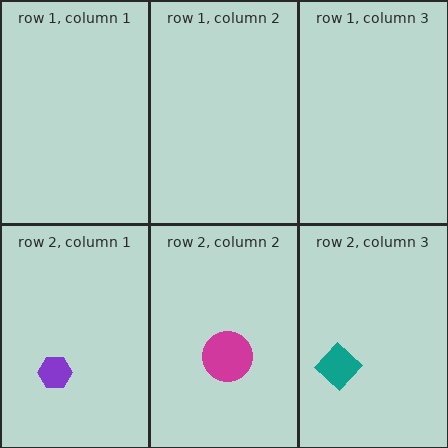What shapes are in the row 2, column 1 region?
The purple hexagon.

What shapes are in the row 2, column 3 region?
The teal diamond.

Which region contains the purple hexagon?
The row 2, column 1 region.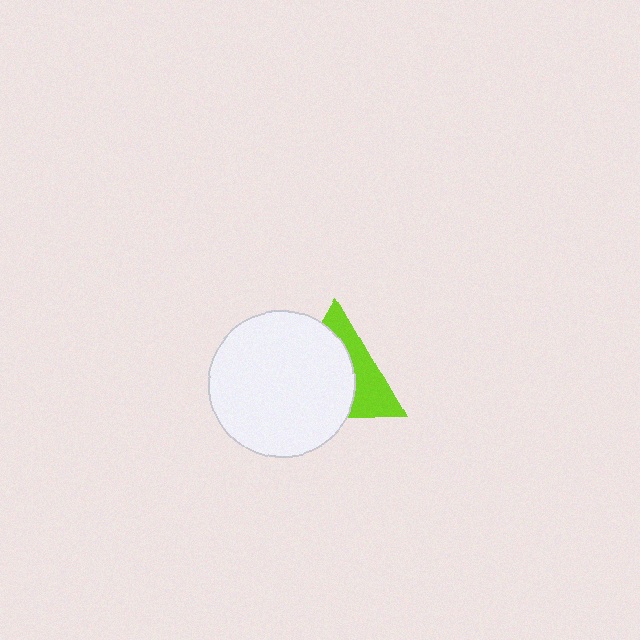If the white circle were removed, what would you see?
You would see the complete lime triangle.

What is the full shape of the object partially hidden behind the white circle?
The partially hidden object is a lime triangle.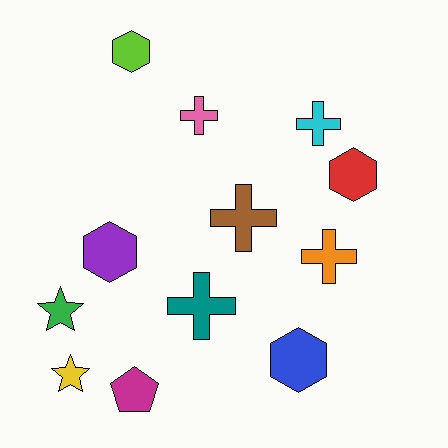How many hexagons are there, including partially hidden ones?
There are 4 hexagons.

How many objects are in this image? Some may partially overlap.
There are 12 objects.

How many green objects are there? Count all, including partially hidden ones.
There is 1 green object.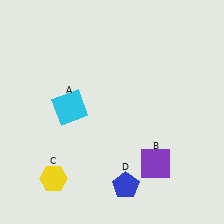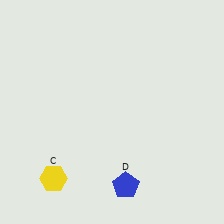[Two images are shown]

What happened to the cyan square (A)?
The cyan square (A) was removed in Image 2. It was in the top-left area of Image 1.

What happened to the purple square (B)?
The purple square (B) was removed in Image 2. It was in the bottom-right area of Image 1.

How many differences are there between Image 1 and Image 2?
There are 2 differences between the two images.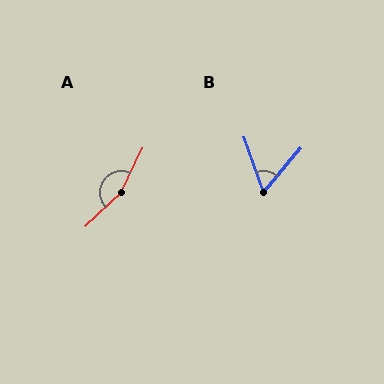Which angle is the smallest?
B, at approximately 59 degrees.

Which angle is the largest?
A, at approximately 159 degrees.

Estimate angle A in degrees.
Approximately 159 degrees.